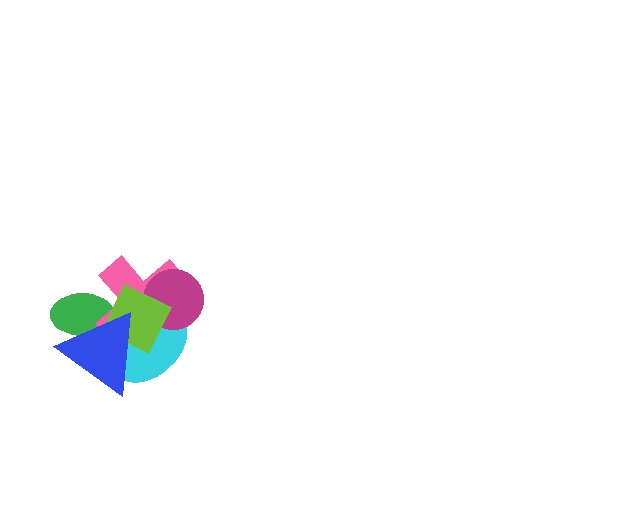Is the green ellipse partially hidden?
Yes, it is partially covered by another shape.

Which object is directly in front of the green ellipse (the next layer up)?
The pink cross is directly in front of the green ellipse.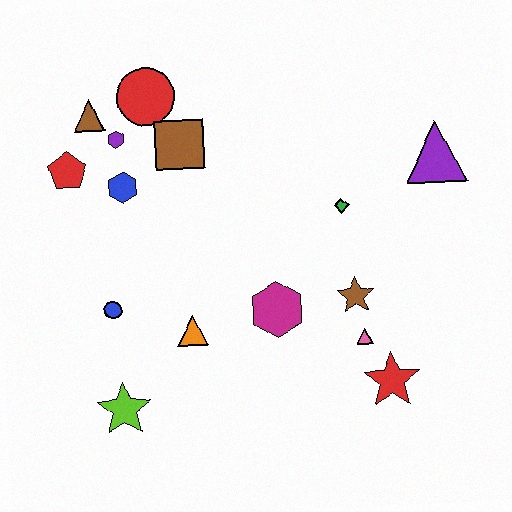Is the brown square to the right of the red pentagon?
Yes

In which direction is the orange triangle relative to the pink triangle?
The orange triangle is to the left of the pink triangle.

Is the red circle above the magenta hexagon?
Yes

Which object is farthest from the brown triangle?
The red star is farthest from the brown triangle.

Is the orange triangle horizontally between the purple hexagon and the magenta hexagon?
Yes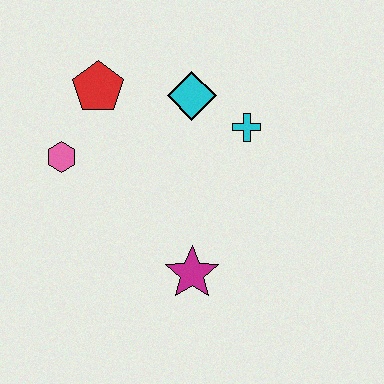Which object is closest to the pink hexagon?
The red pentagon is closest to the pink hexagon.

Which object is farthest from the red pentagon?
The magenta star is farthest from the red pentagon.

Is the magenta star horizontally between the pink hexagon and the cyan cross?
Yes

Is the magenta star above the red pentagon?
No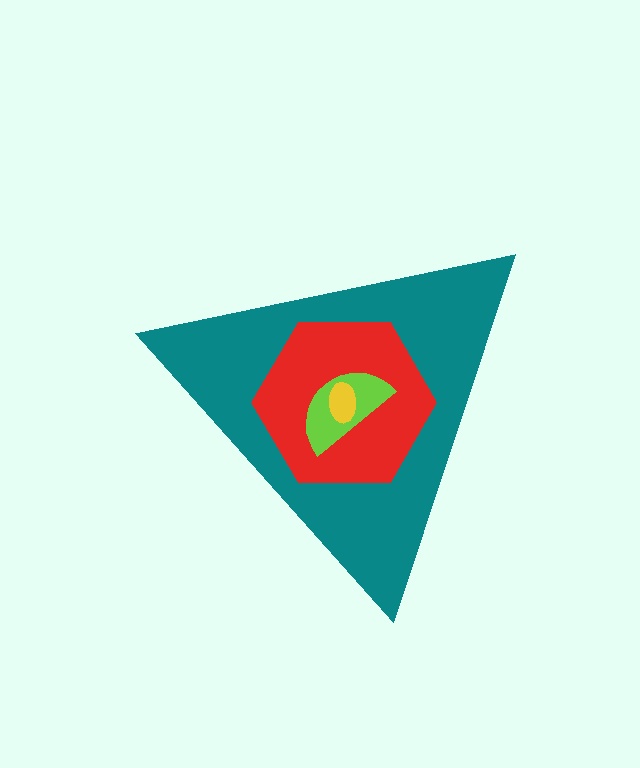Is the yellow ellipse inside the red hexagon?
Yes.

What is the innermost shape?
The yellow ellipse.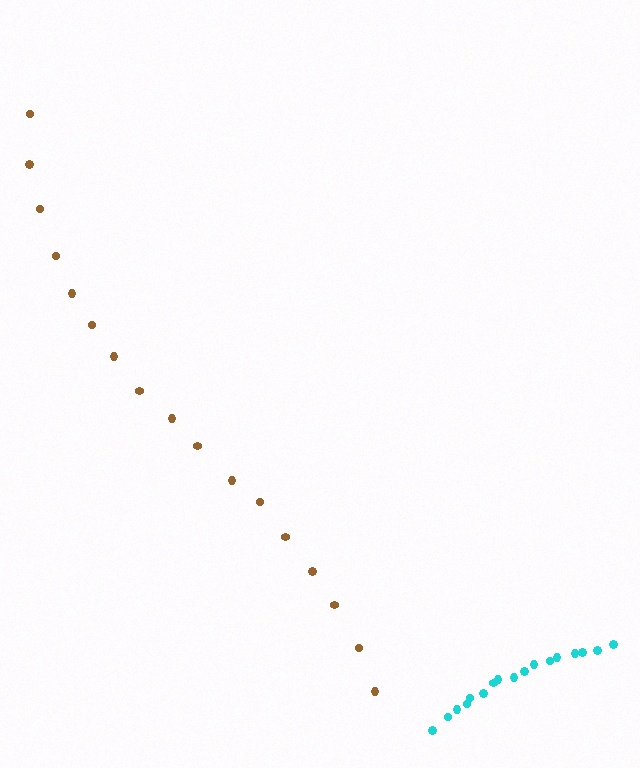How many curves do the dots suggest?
There are 2 distinct paths.